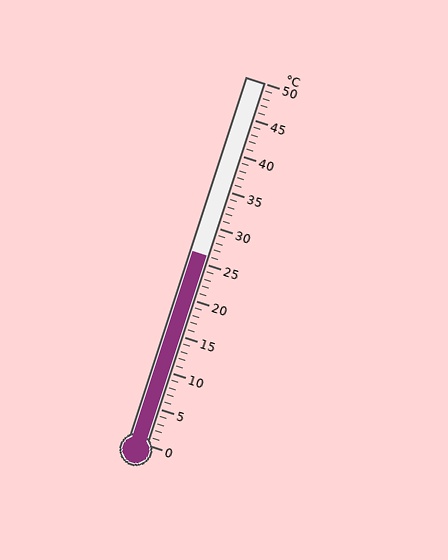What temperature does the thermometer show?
The thermometer shows approximately 26°C.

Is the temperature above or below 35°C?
The temperature is below 35°C.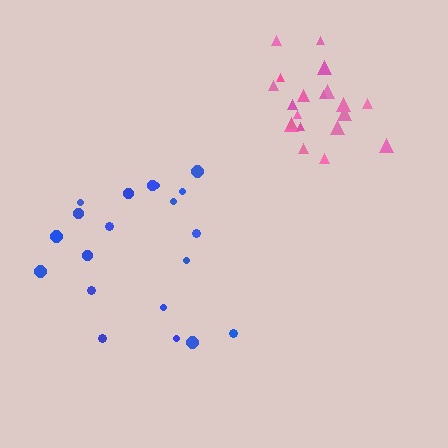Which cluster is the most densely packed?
Pink.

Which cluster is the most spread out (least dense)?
Blue.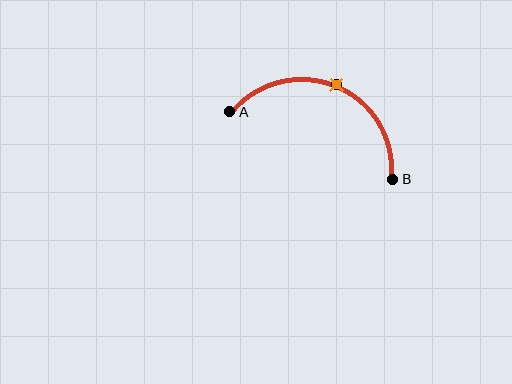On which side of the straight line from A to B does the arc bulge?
The arc bulges above the straight line connecting A and B.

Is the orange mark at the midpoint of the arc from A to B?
Yes. The orange mark lies on the arc at equal arc-length from both A and B — it is the arc midpoint.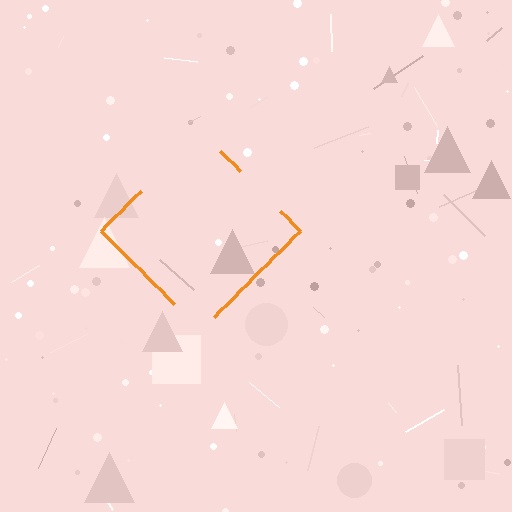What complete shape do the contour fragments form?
The contour fragments form a diamond.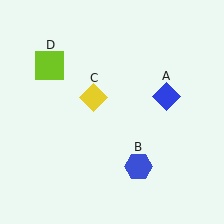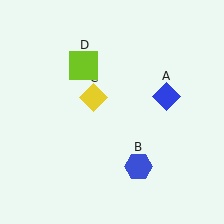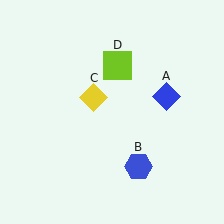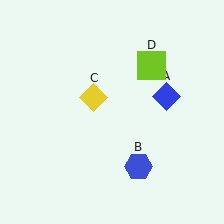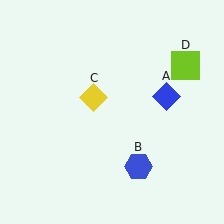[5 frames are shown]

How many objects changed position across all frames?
1 object changed position: lime square (object D).